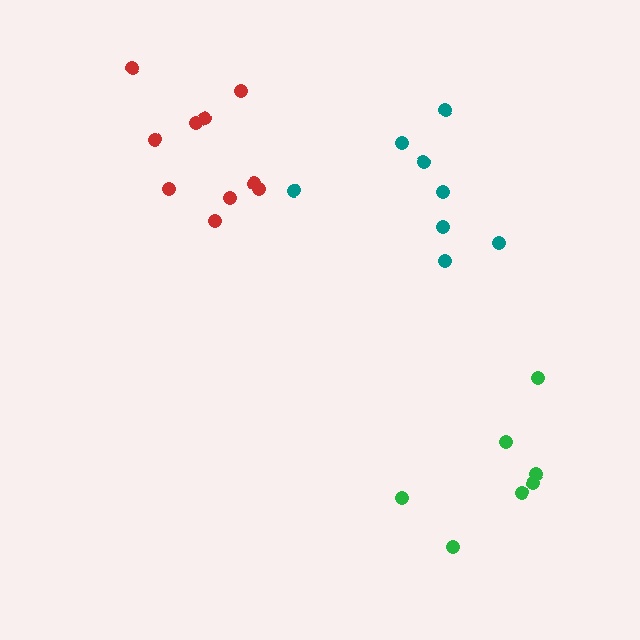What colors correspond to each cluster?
The clusters are colored: red, green, teal.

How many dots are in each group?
Group 1: 10 dots, Group 2: 7 dots, Group 3: 8 dots (25 total).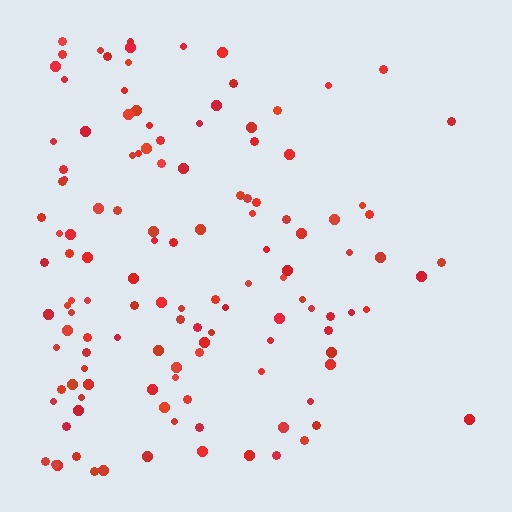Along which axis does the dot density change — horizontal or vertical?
Horizontal.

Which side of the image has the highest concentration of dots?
The left.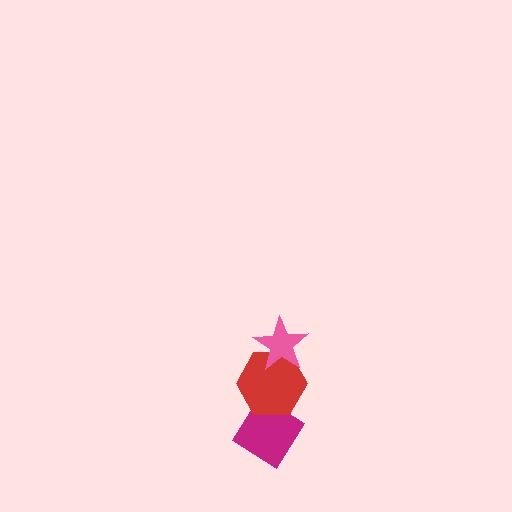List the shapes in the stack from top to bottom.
From top to bottom: the pink star, the red hexagon, the magenta diamond.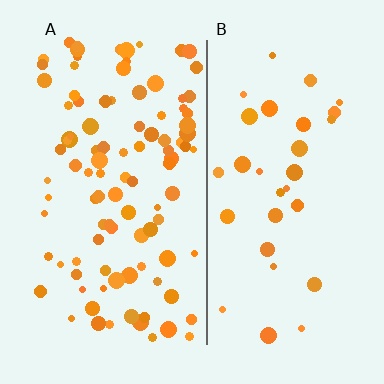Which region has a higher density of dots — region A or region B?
A (the left).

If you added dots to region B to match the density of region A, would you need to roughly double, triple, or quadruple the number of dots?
Approximately triple.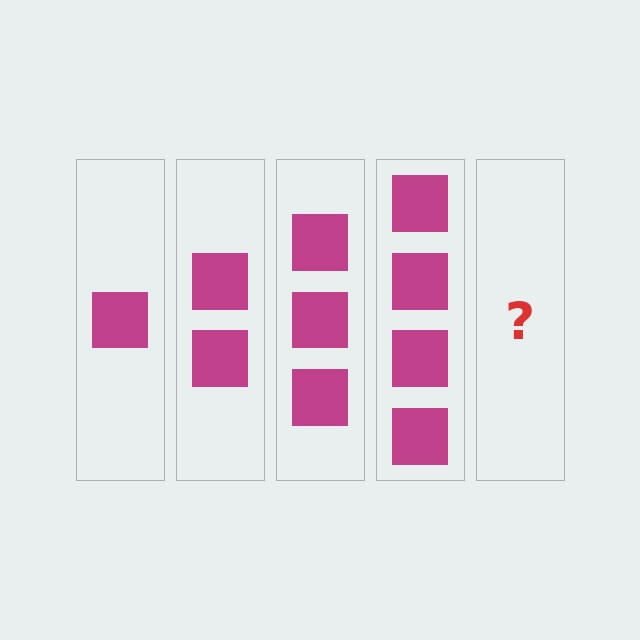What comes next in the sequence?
The next element should be 5 squares.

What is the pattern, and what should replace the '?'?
The pattern is that each step adds one more square. The '?' should be 5 squares.